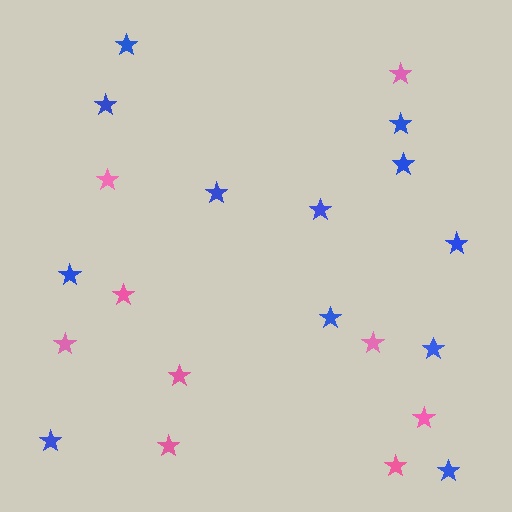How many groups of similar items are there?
There are 2 groups: one group of blue stars (12) and one group of pink stars (9).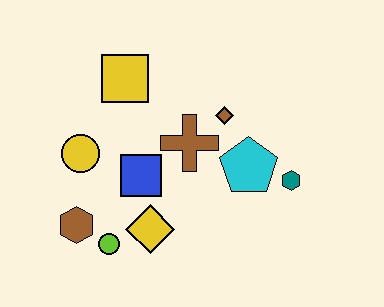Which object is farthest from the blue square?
The teal hexagon is farthest from the blue square.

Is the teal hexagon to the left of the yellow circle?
No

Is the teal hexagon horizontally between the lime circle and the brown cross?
No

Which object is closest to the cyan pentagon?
The teal hexagon is closest to the cyan pentagon.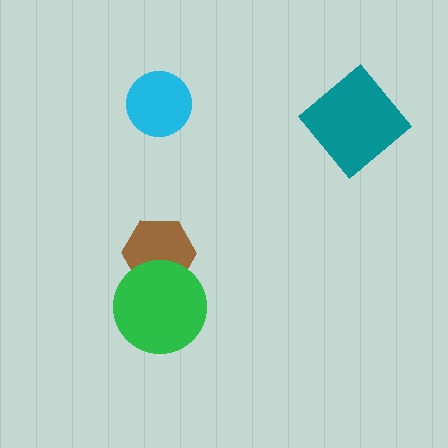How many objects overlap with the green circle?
1 object overlaps with the green circle.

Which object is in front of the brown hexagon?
The green circle is in front of the brown hexagon.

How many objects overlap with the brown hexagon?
1 object overlaps with the brown hexagon.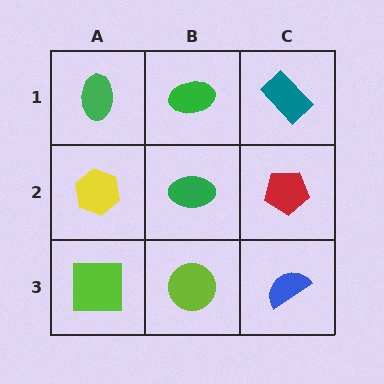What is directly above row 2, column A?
A green ellipse.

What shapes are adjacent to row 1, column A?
A yellow hexagon (row 2, column A), a green ellipse (row 1, column B).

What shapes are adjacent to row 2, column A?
A green ellipse (row 1, column A), a lime square (row 3, column A), a green ellipse (row 2, column B).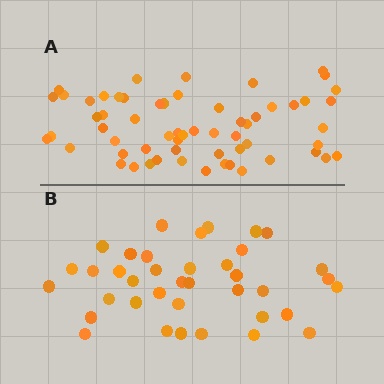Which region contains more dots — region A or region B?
Region A (the top region) has more dots.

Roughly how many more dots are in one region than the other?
Region A has approximately 20 more dots than region B.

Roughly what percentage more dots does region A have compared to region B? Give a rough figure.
About 60% more.